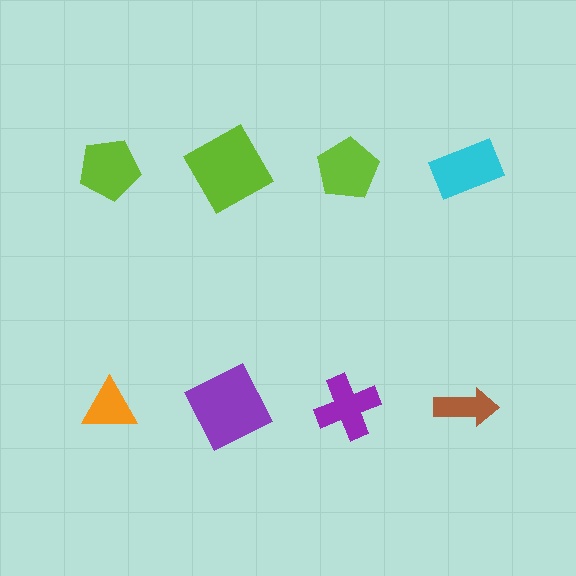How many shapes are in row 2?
4 shapes.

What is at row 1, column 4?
A cyan rectangle.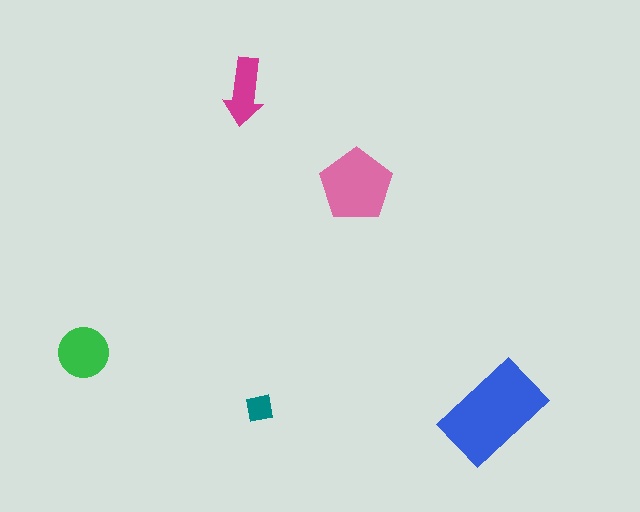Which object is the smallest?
The teal square.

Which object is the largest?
The blue rectangle.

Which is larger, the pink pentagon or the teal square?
The pink pentagon.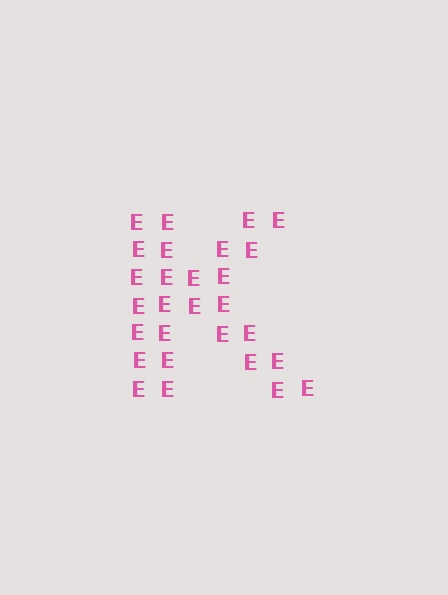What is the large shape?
The large shape is the letter K.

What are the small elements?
The small elements are letter E's.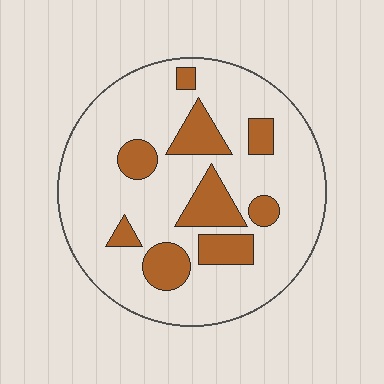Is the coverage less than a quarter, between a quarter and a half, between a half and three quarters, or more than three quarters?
Less than a quarter.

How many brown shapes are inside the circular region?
9.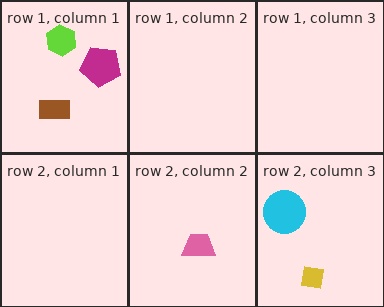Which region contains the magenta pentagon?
The row 1, column 1 region.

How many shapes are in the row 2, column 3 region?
2.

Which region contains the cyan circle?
The row 2, column 3 region.